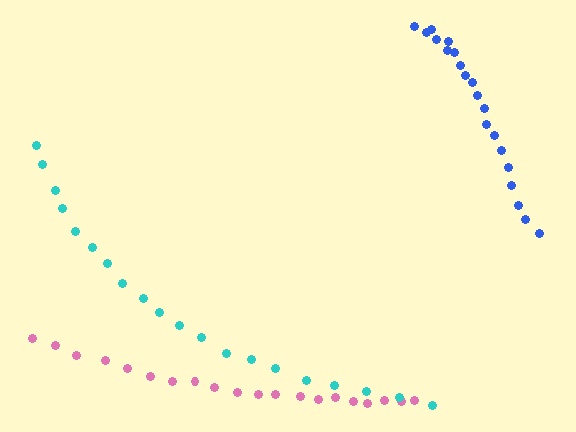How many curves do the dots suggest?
There are 3 distinct paths.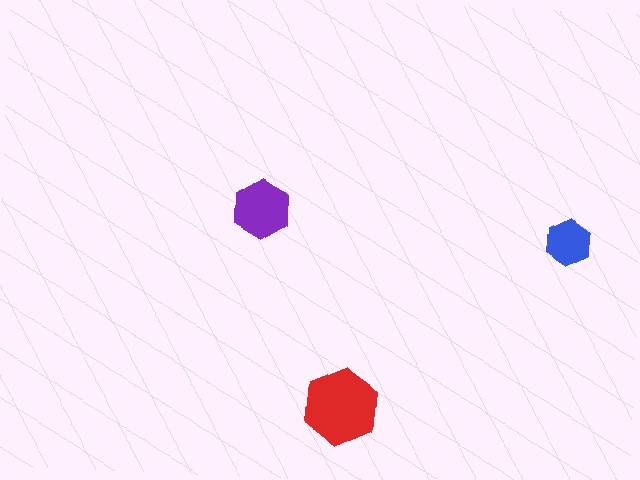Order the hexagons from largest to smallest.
the red one, the purple one, the blue one.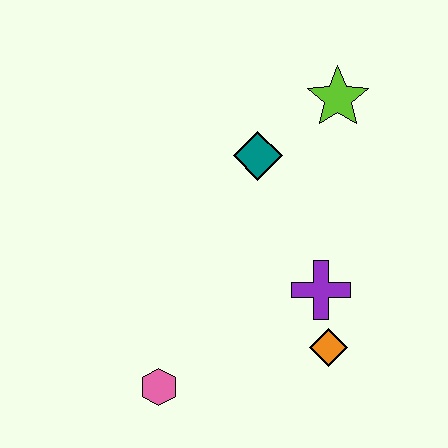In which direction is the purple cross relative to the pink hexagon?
The purple cross is to the right of the pink hexagon.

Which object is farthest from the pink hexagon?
The lime star is farthest from the pink hexagon.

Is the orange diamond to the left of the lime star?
Yes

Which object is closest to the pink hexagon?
The orange diamond is closest to the pink hexagon.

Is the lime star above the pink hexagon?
Yes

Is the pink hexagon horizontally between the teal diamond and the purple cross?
No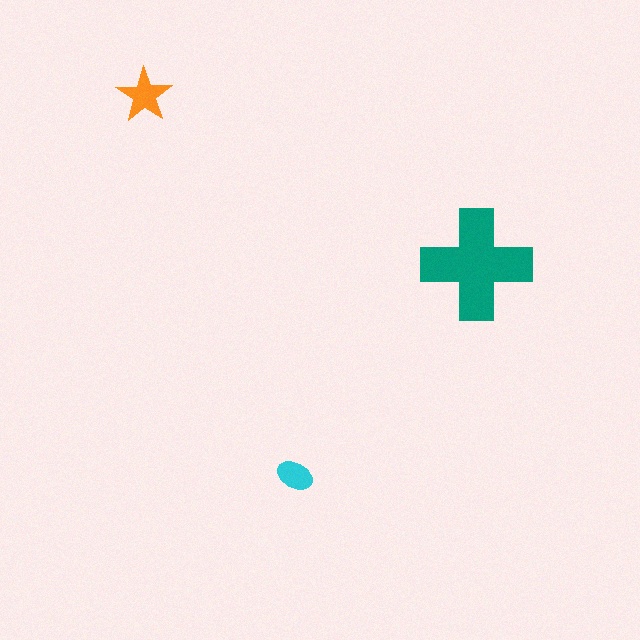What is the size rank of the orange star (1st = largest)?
2nd.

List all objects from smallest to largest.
The cyan ellipse, the orange star, the teal cross.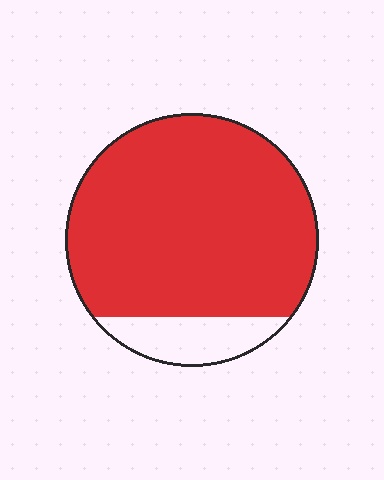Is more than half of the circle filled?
Yes.